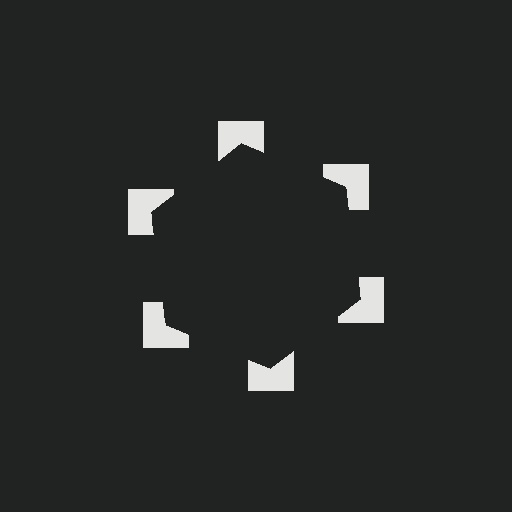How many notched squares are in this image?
There are 6 — one at each vertex of the illusory hexagon.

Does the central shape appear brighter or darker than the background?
It typically appears slightly darker than the background, even though no actual brightness change is drawn.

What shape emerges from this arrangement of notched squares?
An illusory hexagon — its edges are inferred from the aligned wedge cuts in the notched squares, not physically drawn.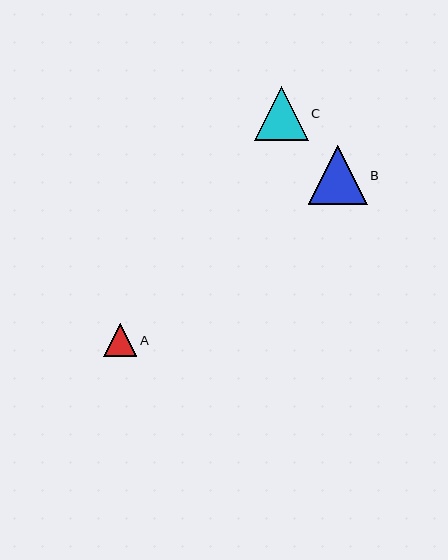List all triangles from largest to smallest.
From largest to smallest: B, C, A.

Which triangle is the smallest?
Triangle A is the smallest with a size of approximately 33 pixels.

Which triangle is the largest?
Triangle B is the largest with a size of approximately 59 pixels.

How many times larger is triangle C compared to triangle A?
Triangle C is approximately 1.6 times the size of triangle A.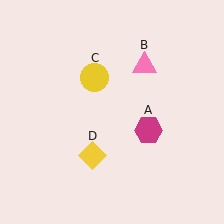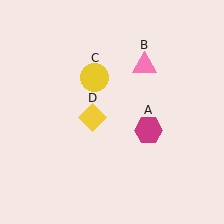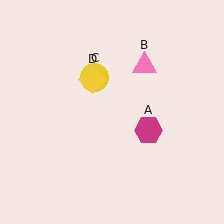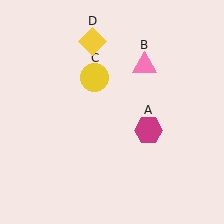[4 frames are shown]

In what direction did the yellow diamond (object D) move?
The yellow diamond (object D) moved up.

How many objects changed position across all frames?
1 object changed position: yellow diamond (object D).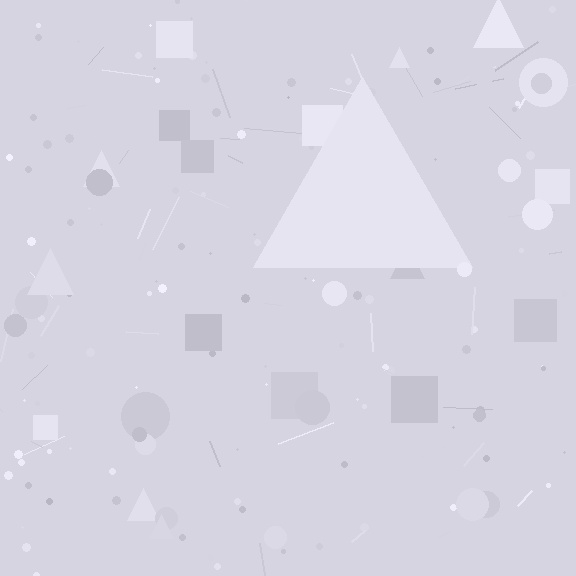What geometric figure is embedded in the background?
A triangle is embedded in the background.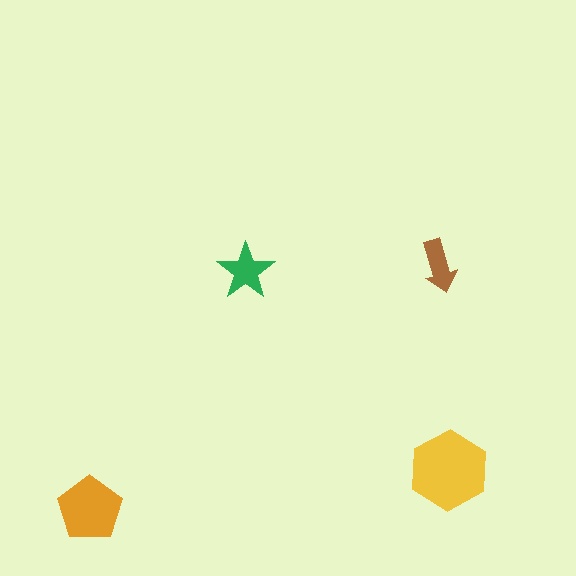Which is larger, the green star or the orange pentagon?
The orange pentagon.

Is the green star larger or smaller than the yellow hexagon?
Smaller.